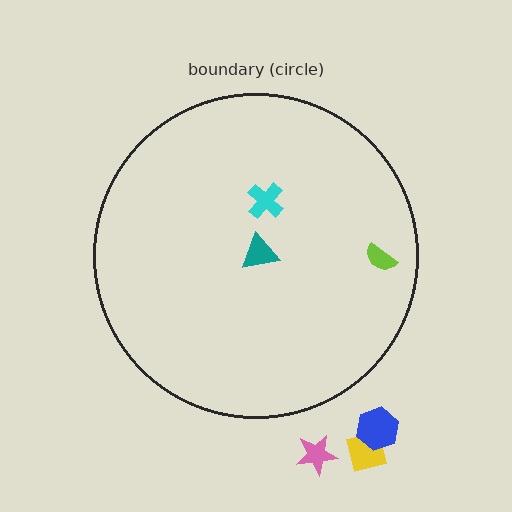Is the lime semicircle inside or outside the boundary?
Inside.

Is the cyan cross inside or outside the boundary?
Inside.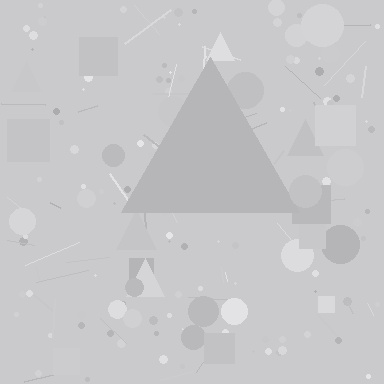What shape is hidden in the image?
A triangle is hidden in the image.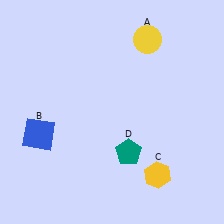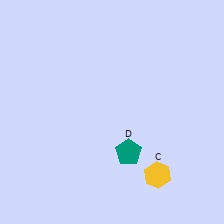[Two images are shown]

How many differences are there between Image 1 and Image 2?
There are 2 differences between the two images.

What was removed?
The yellow circle (A), the blue square (B) were removed in Image 2.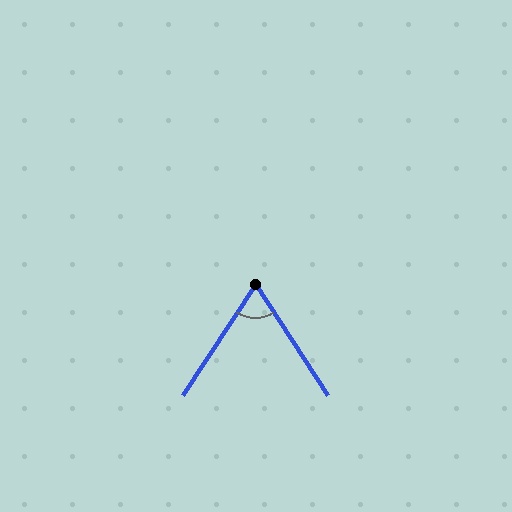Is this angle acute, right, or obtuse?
It is acute.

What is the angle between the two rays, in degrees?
Approximately 66 degrees.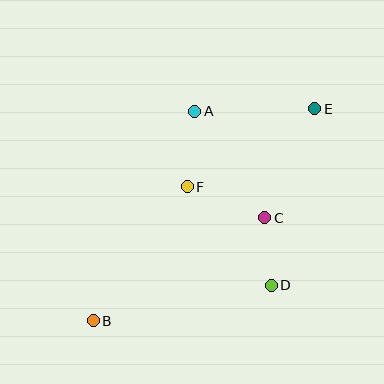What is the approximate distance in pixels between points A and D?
The distance between A and D is approximately 190 pixels.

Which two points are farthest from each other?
Points B and E are farthest from each other.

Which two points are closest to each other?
Points C and D are closest to each other.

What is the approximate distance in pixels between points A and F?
The distance between A and F is approximately 76 pixels.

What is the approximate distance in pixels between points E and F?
The distance between E and F is approximately 149 pixels.